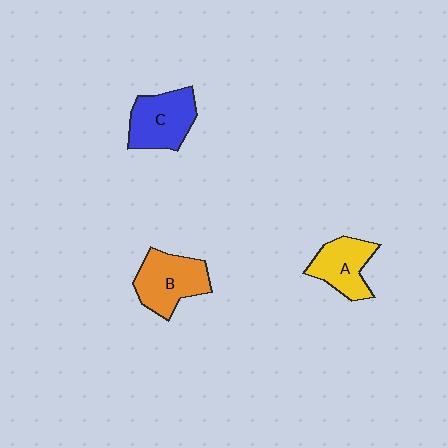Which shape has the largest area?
Shape B (orange).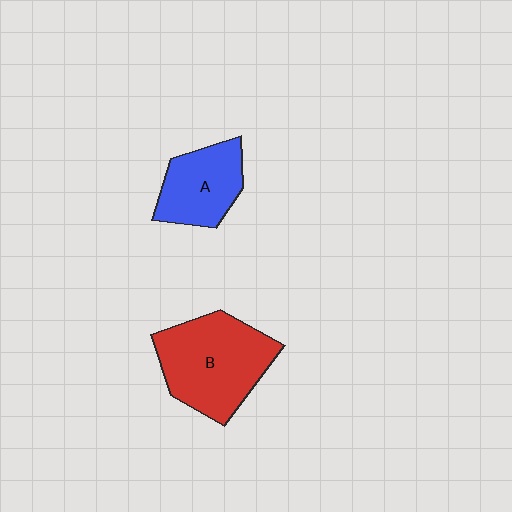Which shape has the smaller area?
Shape A (blue).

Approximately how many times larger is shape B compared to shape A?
Approximately 1.6 times.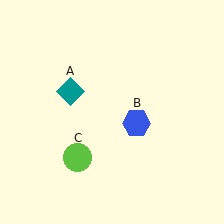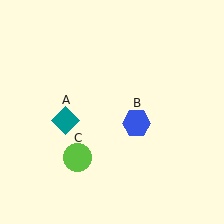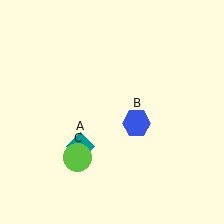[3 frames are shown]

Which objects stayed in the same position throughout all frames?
Blue hexagon (object B) and lime circle (object C) remained stationary.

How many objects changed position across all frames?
1 object changed position: teal diamond (object A).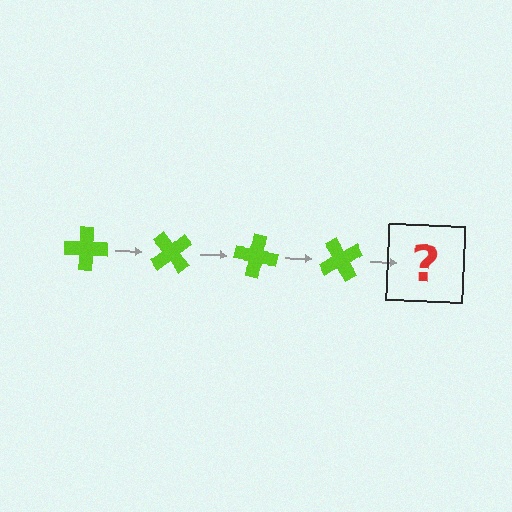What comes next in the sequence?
The next element should be a lime cross rotated 200 degrees.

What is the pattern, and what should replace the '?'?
The pattern is that the cross rotates 50 degrees each step. The '?' should be a lime cross rotated 200 degrees.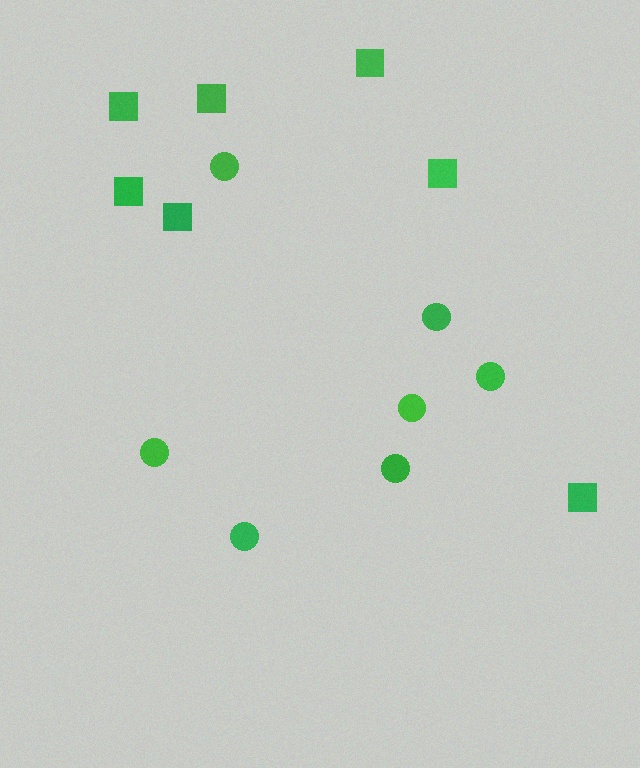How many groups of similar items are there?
There are 2 groups: one group of circles (7) and one group of squares (7).